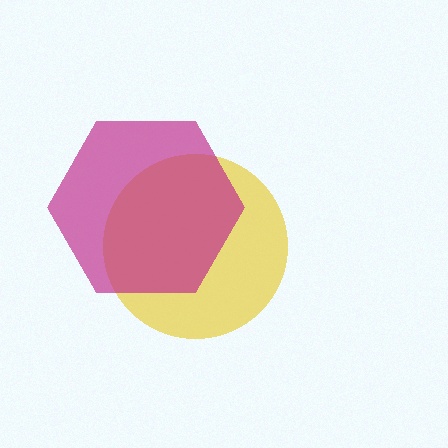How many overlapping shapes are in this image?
There are 2 overlapping shapes in the image.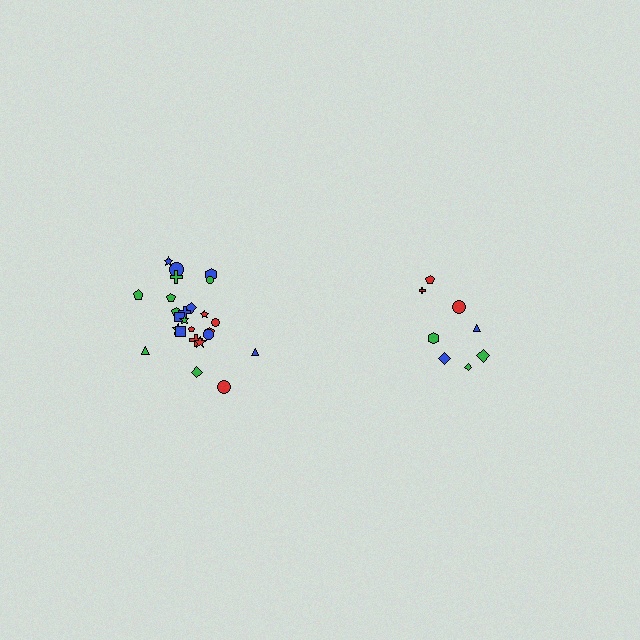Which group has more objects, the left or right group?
The left group.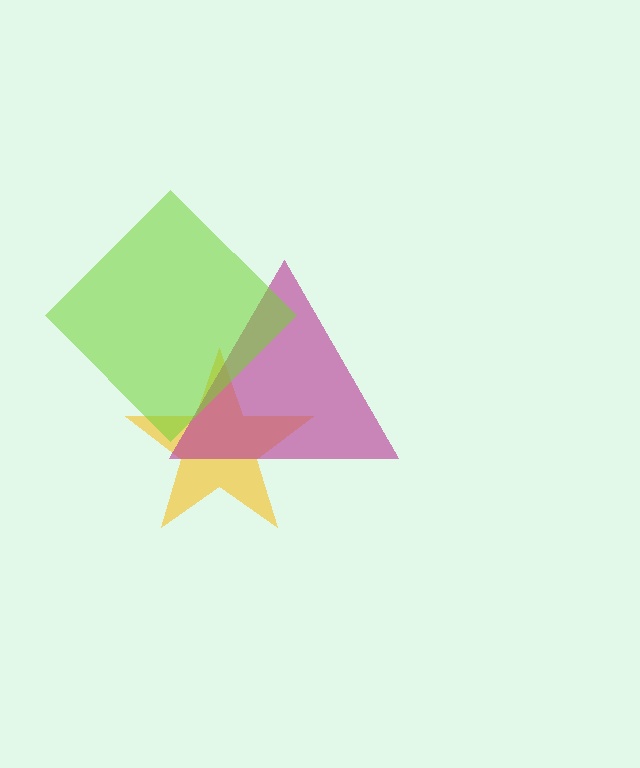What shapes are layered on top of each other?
The layered shapes are: a yellow star, a magenta triangle, a lime diamond.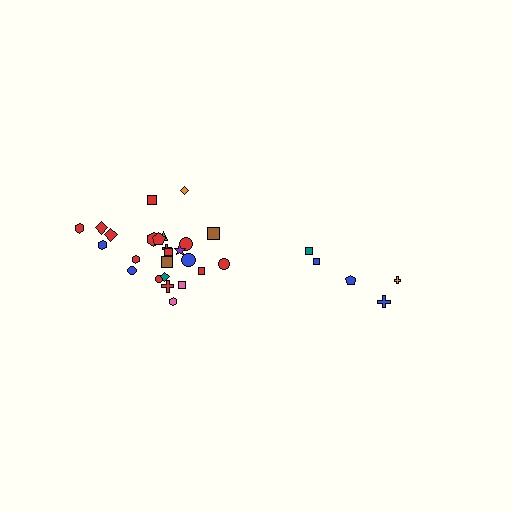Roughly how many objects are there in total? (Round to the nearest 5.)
Roughly 30 objects in total.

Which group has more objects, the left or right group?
The left group.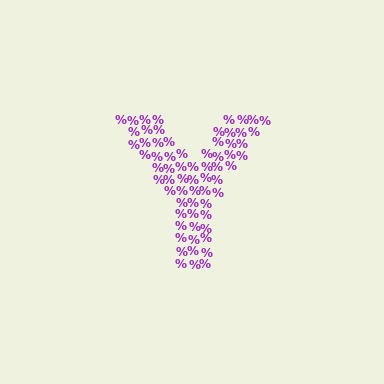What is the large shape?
The large shape is the letter Y.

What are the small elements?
The small elements are percent signs.